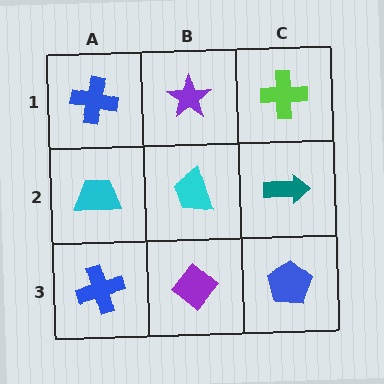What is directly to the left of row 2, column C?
A cyan trapezoid.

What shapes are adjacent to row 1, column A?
A cyan trapezoid (row 2, column A), a purple star (row 1, column B).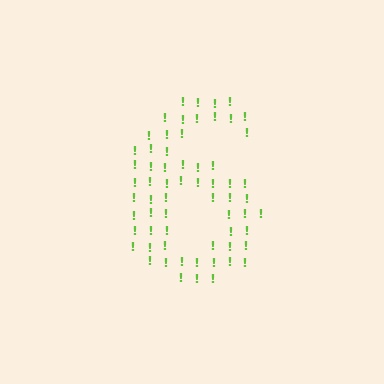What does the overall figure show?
The overall figure shows the digit 6.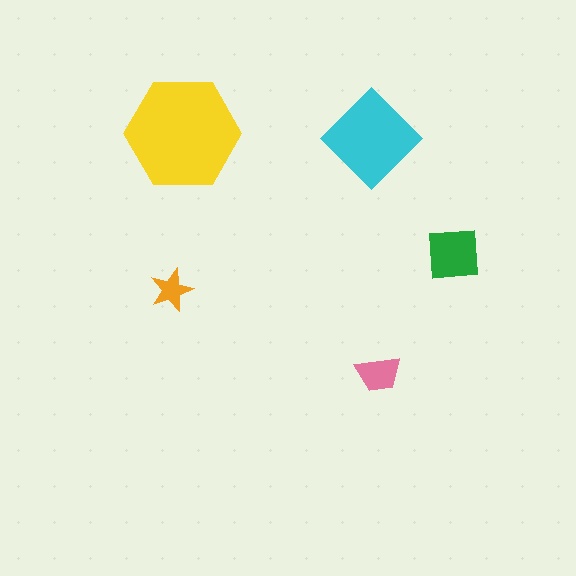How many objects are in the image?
There are 5 objects in the image.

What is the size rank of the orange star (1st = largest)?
5th.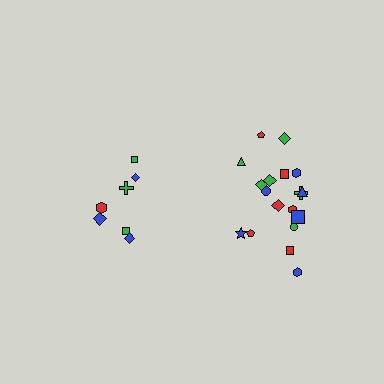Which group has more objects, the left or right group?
The right group.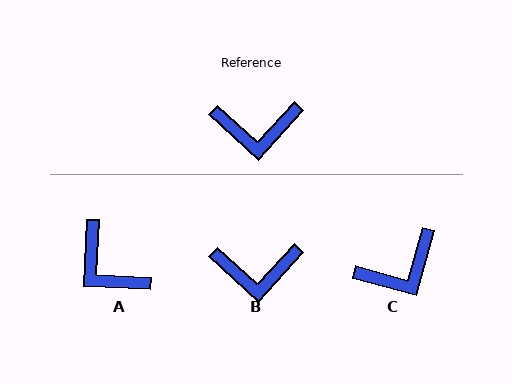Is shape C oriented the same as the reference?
No, it is off by about 27 degrees.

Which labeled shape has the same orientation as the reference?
B.